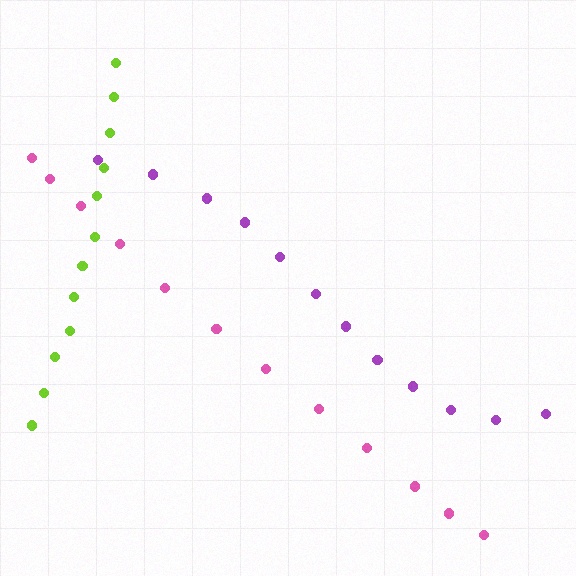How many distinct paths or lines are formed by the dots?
There are 3 distinct paths.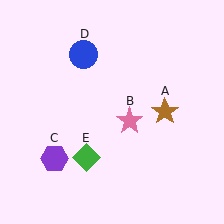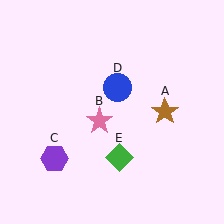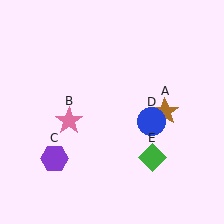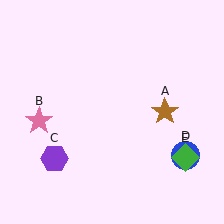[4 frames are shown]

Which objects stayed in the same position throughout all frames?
Brown star (object A) and purple hexagon (object C) remained stationary.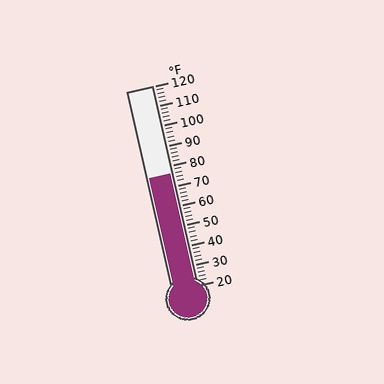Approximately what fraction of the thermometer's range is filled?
The thermometer is filled to approximately 55% of its range.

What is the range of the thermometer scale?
The thermometer scale ranges from 20°F to 120°F.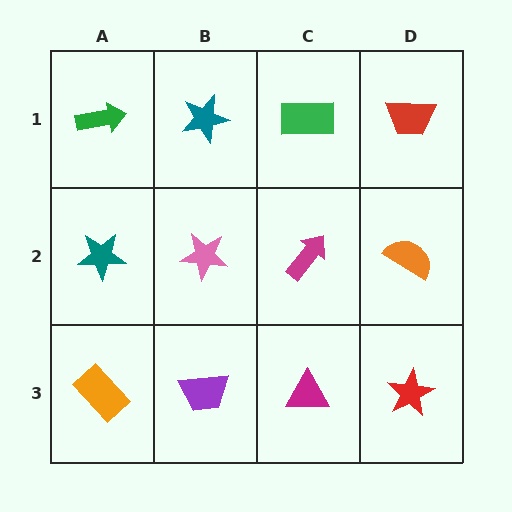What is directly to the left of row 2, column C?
A pink star.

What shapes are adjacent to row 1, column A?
A teal star (row 2, column A), a teal star (row 1, column B).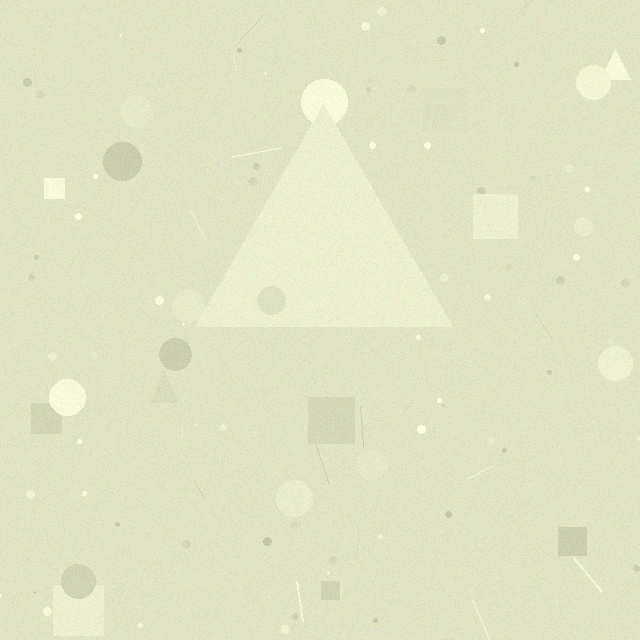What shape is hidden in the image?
A triangle is hidden in the image.